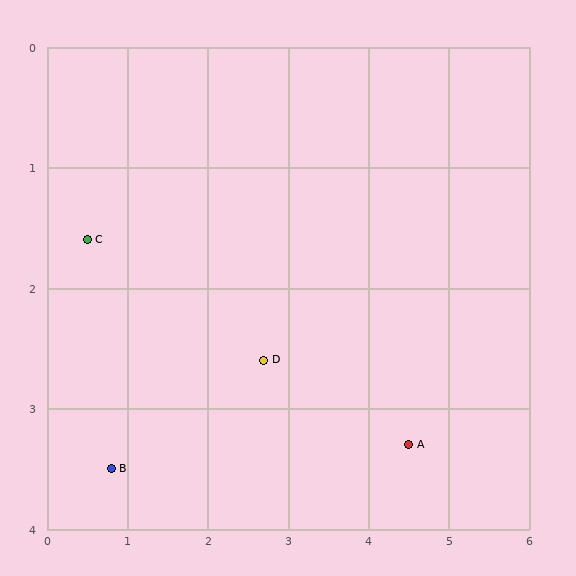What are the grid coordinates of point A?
Point A is at approximately (4.5, 3.3).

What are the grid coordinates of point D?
Point D is at approximately (2.7, 2.6).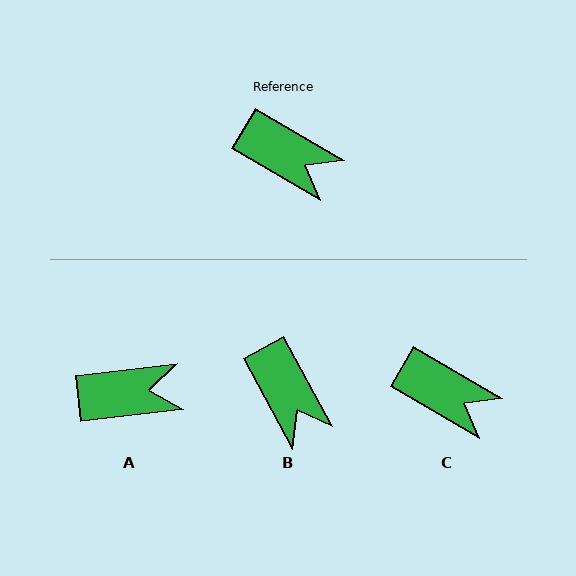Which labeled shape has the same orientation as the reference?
C.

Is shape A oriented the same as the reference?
No, it is off by about 37 degrees.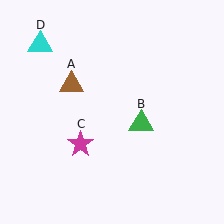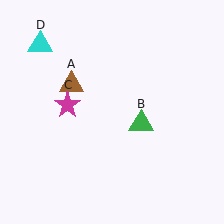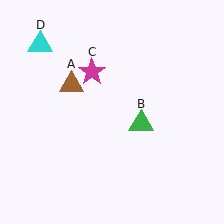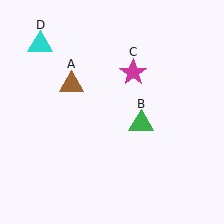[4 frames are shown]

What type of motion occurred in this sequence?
The magenta star (object C) rotated clockwise around the center of the scene.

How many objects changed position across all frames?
1 object changed position: magenta star (object C).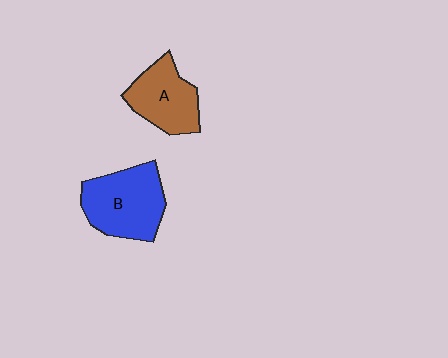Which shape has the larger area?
Shape B (blue).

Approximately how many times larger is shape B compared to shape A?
Approximately 1.3 times.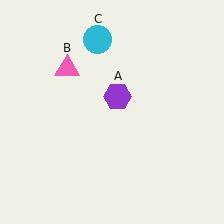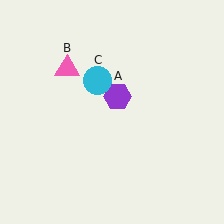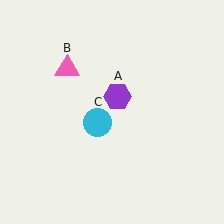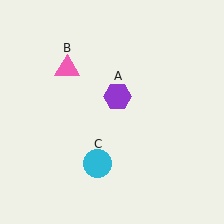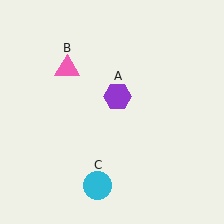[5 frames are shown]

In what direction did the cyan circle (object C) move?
The cyan circle (object C) moved down.